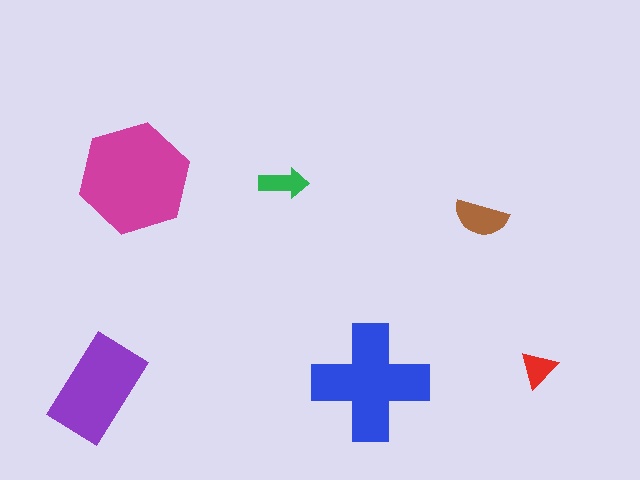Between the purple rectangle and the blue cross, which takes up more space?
The blue cross.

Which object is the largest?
The magenta hexagon.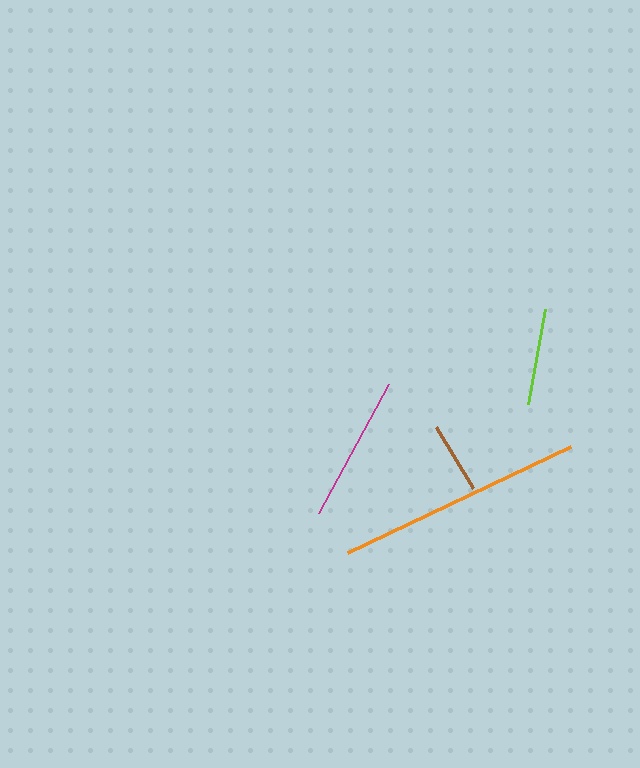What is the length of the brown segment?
The brown segment is approximately 72 pixels long.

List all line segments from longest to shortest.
From longest to shortest: orange, magenta, lime, brown.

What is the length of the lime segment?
The lime segment is approximately 97 pixels long.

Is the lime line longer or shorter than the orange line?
The orange line is longer than the lime line.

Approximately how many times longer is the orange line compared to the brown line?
The orange line is approximately 3.4 times the length of the brown line.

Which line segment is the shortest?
The brown line is the shortest at approximately 72 pixels.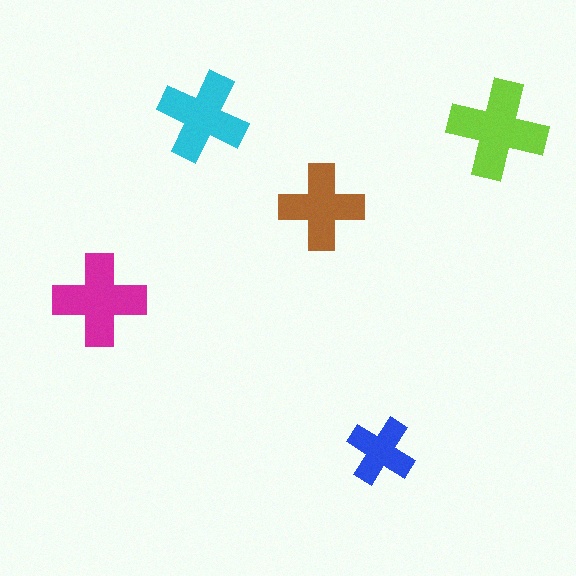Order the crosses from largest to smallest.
the lime one, the magenta one, the cyan one, the brown one, the blue one.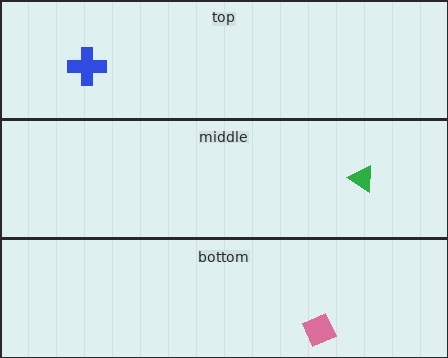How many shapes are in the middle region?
1.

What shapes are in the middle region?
The green triangle.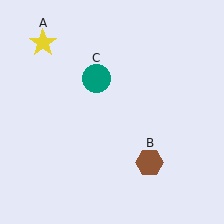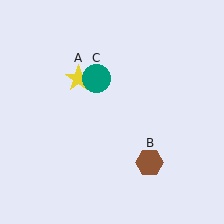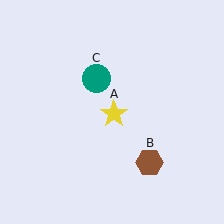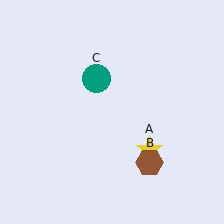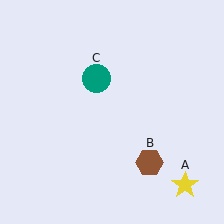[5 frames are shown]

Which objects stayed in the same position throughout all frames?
Brown hexagon (object B) and teal circle (object C) remained stationary.